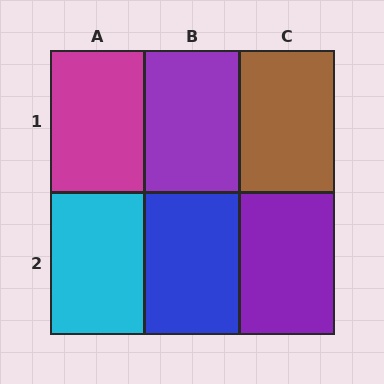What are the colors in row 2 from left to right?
Cyan, blue, purple.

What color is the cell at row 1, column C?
Brown.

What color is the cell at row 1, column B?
Purple.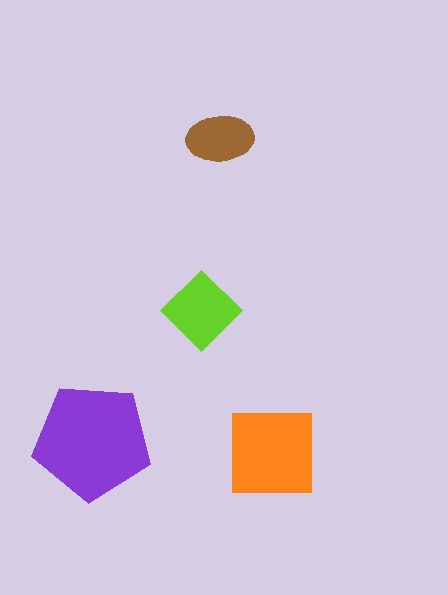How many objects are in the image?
There are 4 objects in the image.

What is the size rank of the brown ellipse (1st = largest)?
4th.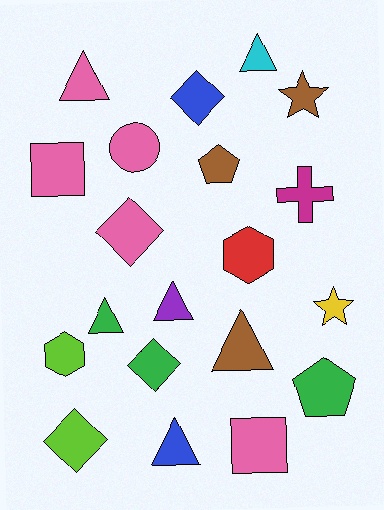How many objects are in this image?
There are 20 objects.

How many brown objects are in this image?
There are 3 brown objects.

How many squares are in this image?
There are 2 squares.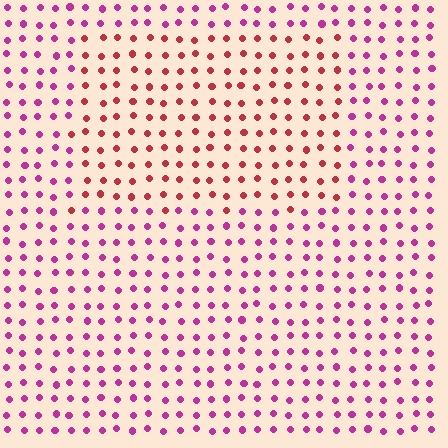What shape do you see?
I see a rectangle.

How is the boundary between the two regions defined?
The boundary is defined purely by a slight shift in hue (about 39 degrees). Spacing, size, and orientation are identical on both sides.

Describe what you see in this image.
The image is filled with small magenta elements in a uniform arrangement. A rectangle-shaped region is visible where the elements are tinted to a slightly different hue, forming a subtle color boundary.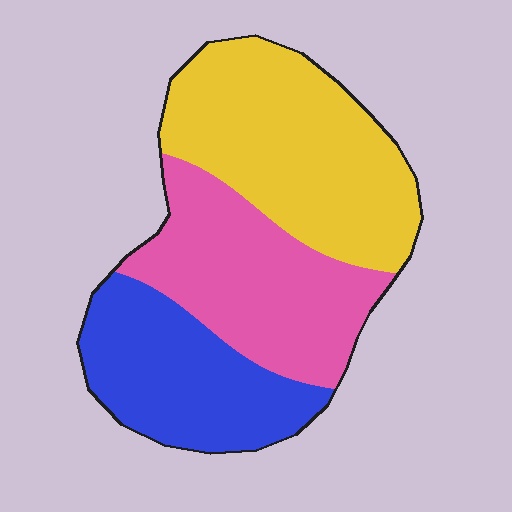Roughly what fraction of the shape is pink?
Pink takes up between a sixth and a third of the shape.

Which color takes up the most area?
Yellow, at roughly 40%.